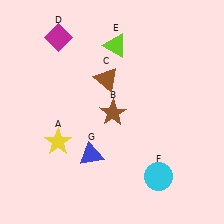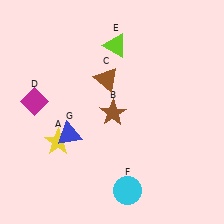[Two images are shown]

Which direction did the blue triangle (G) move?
The blue triangle (G) moved left.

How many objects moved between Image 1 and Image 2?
3 objects moved between the two images.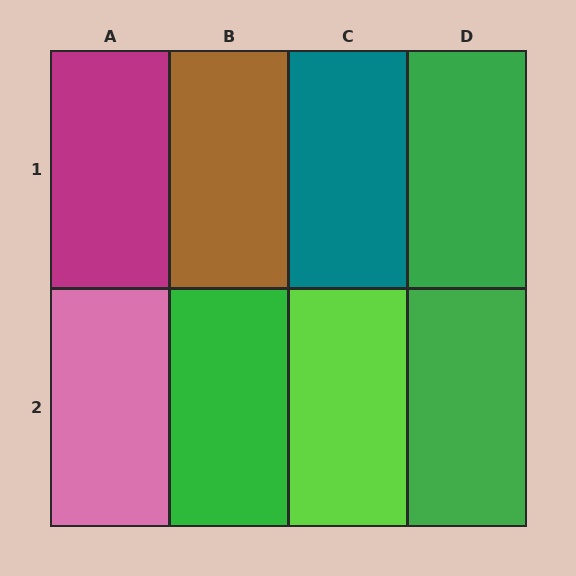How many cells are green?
3 cells are green.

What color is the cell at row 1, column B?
Brown.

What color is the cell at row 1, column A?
Magenta.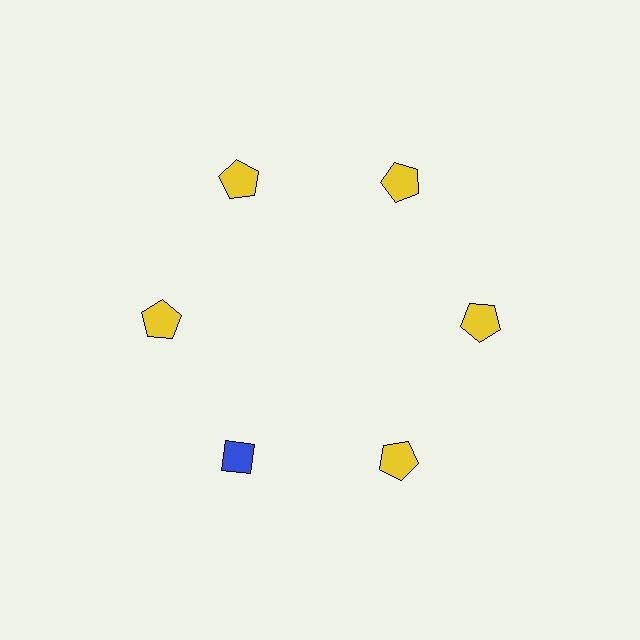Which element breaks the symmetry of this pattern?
The blue diamond at roughly the 7 o'clock position breaks the symmetry. All other shapes are yellow pentagons.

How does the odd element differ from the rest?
It differs in both color (blue instead of yellow) and shape (diamond instead of pentagon).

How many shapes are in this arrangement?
There are 6 shapes arranged in a ring pattern.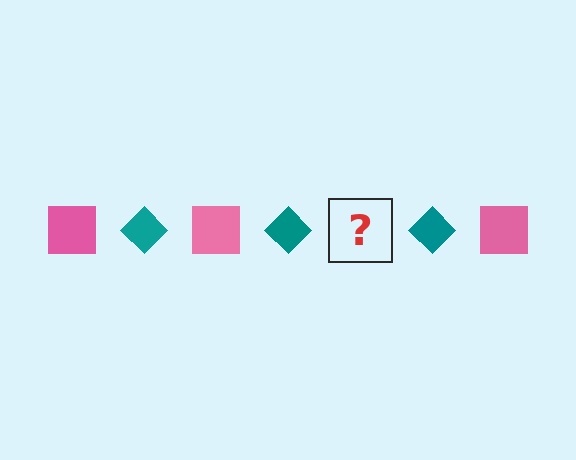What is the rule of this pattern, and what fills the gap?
The rule is that the pattern alternates between pink square and teal diamond. The gap should be filled with a pink square.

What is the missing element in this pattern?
The missing element is a pink square.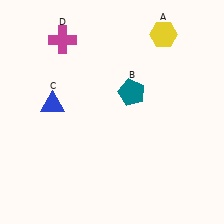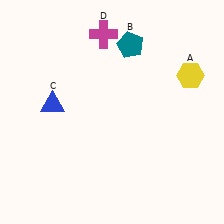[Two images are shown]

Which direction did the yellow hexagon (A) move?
The yellow hexagon (A) moved down.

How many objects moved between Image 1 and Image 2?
3 objects moved between the two images.